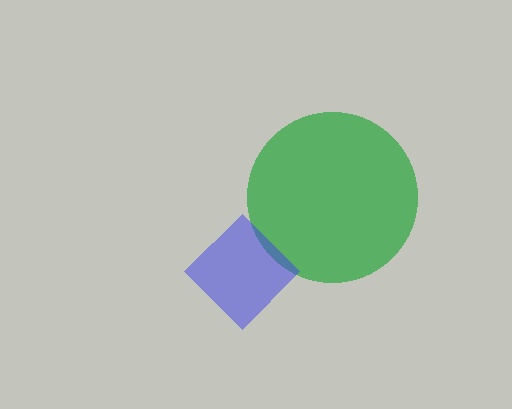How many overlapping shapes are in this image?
There are 2 overlapping shapes in the image.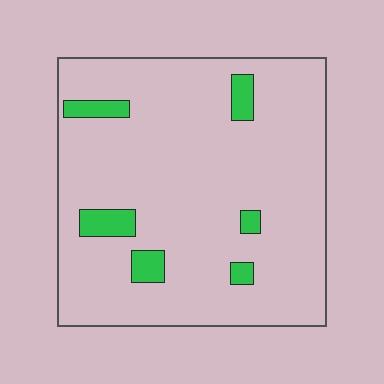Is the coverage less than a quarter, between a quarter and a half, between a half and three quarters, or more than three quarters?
Less than a quarter.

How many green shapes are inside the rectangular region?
6.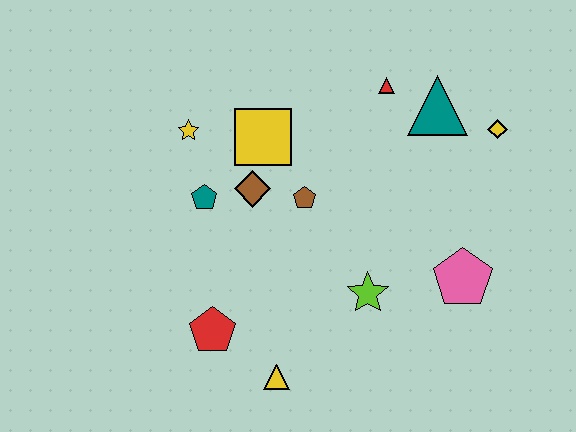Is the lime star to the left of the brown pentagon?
No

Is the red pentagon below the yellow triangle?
No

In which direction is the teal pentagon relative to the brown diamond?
The teal pentagon is to the left of the brown diamond.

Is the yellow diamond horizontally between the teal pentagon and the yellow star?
No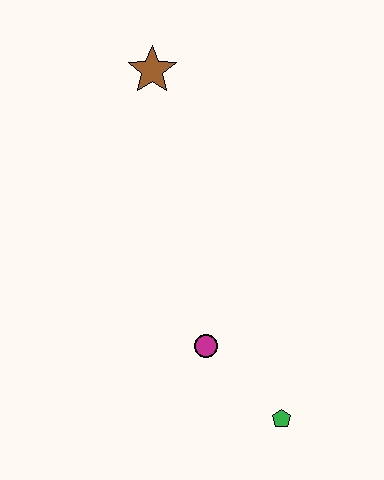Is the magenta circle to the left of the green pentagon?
Yes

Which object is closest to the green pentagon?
The magenta circle is closest to the green pentagon.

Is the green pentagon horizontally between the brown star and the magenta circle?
No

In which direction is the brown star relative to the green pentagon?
The brown star is above the green pentagon.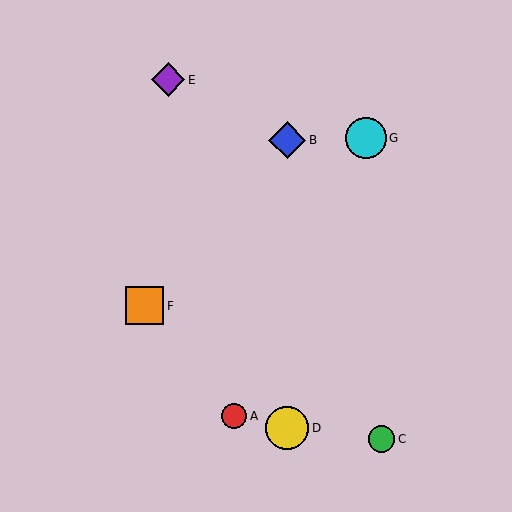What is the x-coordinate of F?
Object F is at x≈145.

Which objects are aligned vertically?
Objects B, D are aligned vertically.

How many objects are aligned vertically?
2 objects (B, D) are aligned vertically.